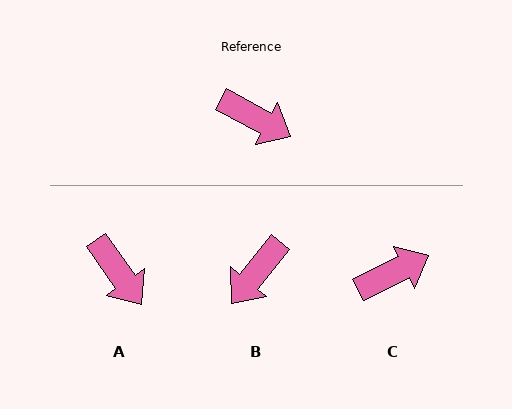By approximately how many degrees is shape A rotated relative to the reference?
Approximately 27 degrees clockwise.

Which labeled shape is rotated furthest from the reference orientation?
B, about 101 degrees away.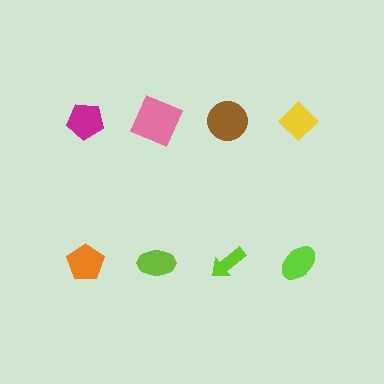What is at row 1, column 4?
A yellow diamond.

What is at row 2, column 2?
A lime ellipse.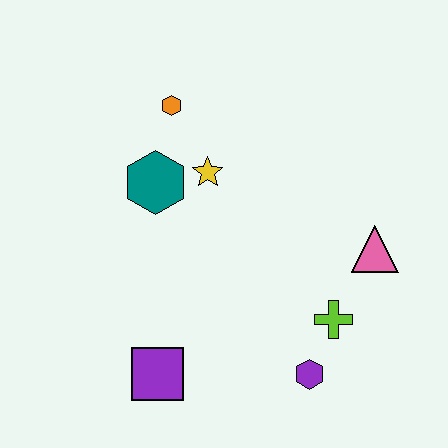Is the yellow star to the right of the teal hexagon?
Yes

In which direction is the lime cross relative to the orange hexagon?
The lime cross is below the orange hexagon.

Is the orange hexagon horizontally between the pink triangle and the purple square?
Yes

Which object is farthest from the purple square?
The orange hexagon is farthest from the purple square.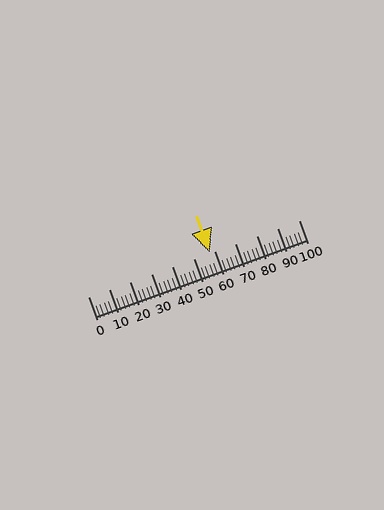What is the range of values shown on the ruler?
The ruler shows values from 0 to 100.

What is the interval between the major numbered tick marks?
The major tick marks are spaced 10 units apart.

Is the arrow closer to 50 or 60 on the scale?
The arrow is closer to 60.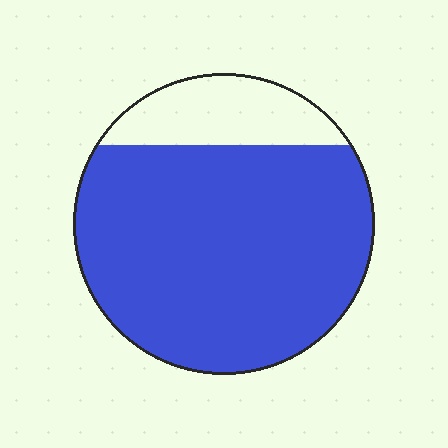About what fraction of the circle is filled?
About five sixths (5/6).